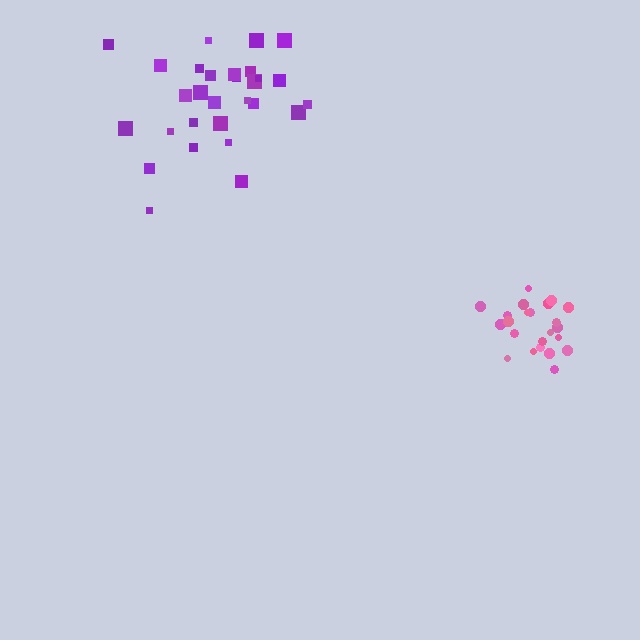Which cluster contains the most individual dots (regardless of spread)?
Purple (29).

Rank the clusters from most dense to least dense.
pink, purple.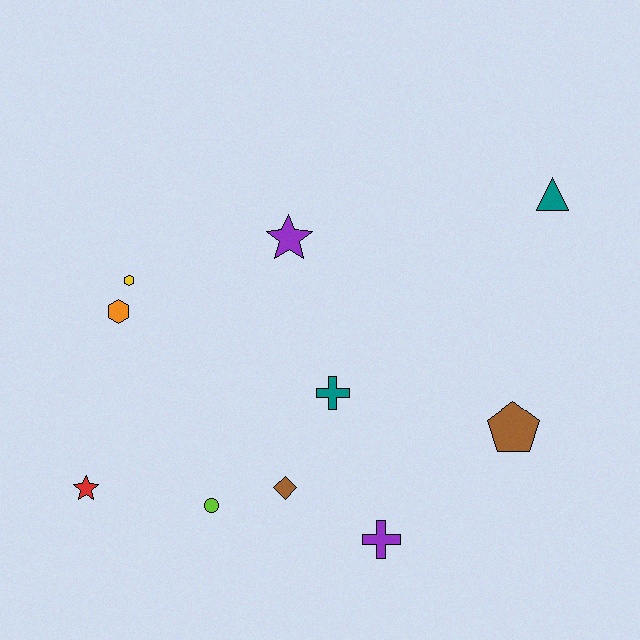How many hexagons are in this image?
There are 2 hexagons.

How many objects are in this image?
There are 10 objects.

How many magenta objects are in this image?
There are no magenta objects.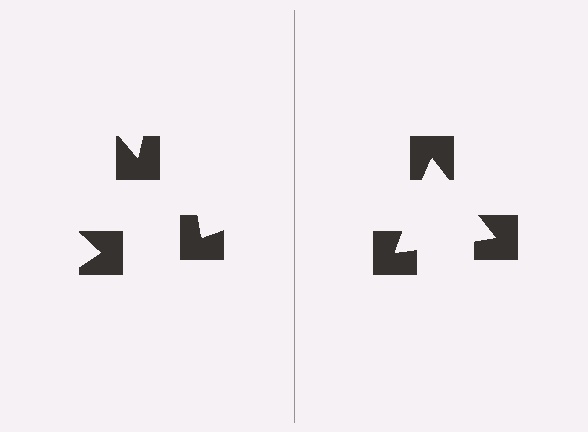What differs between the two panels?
The notched squares are positioned identically on both sides; only the wedge orientations differ. On the right they align to a triangle; on the left they are misaligned.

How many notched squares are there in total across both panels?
6 — 3 on each side.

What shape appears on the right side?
An illusory triangle.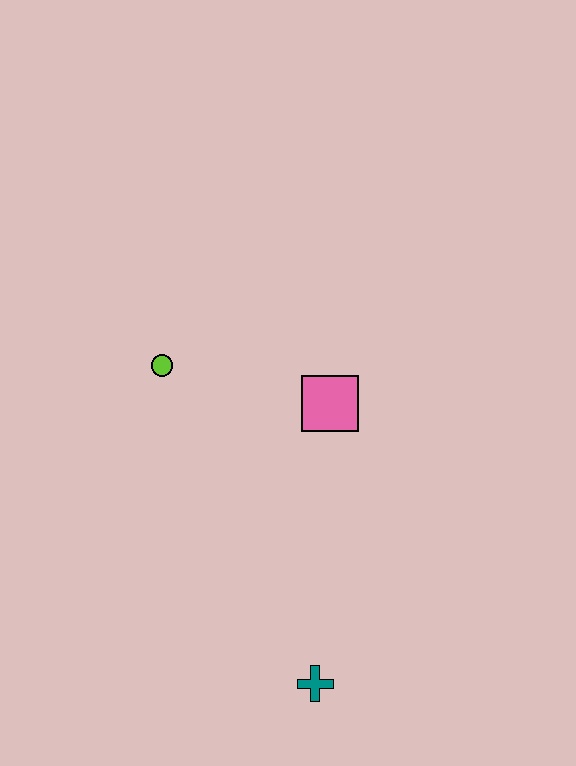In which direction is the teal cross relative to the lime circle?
The teal cross is below the lime circle.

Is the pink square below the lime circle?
Yes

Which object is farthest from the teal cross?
The lime circle is farthest from the teal cross.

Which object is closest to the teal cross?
The pink square is closest to the teal cross.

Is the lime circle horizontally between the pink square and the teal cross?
No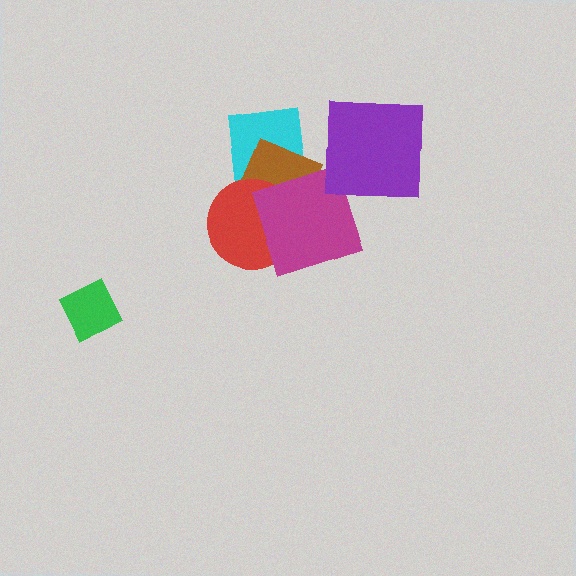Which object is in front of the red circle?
The magenta square is in front of the red circle.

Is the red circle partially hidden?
Yes, it is partially covered by another shape.